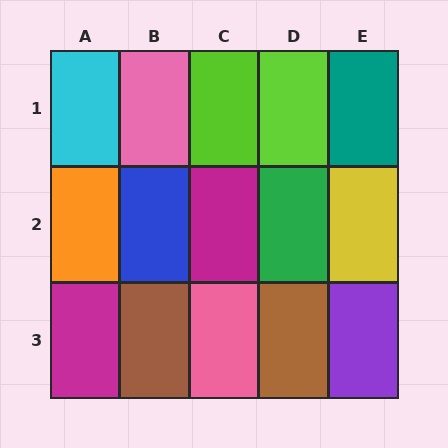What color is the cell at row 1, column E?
Teal.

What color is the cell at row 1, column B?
Pink.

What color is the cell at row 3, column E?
Purple.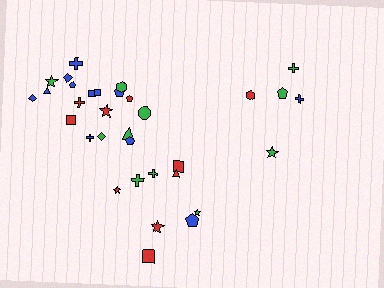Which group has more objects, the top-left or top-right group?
The top-left group.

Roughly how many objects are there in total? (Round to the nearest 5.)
Roughly 35 objects in total.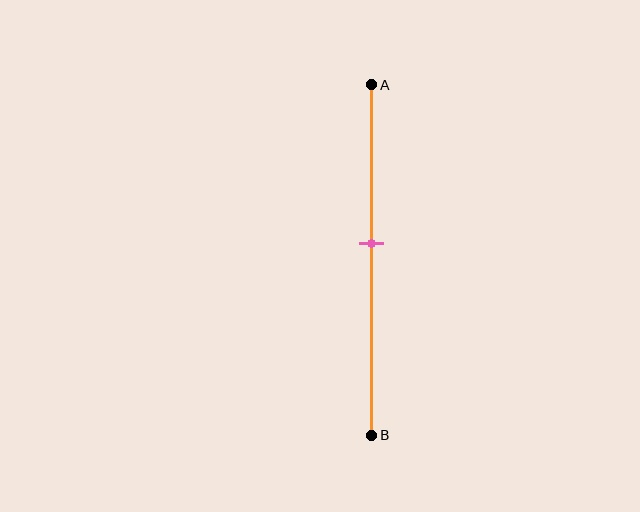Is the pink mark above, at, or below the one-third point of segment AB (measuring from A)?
The pink mark is below the one-third point of segment AB.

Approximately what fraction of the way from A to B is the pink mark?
The pink mark is approximately 45% of the way from A to B.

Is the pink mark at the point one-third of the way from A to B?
No, the mark is at about 45% from A, not at the 33% one-third point.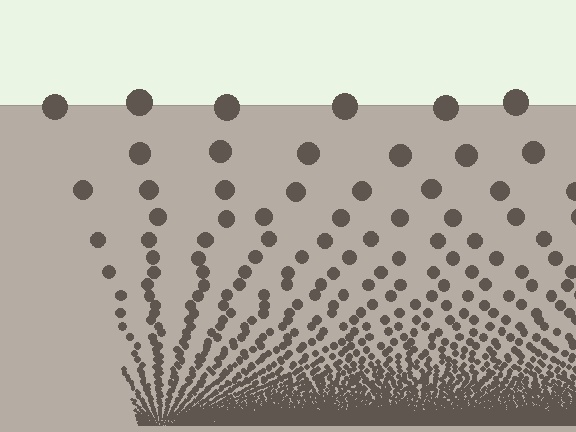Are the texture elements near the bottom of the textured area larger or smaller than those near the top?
Smaller. The gradient is inverted — elements near the bottom are smaller and denser.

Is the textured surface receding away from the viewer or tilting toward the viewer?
The surface appears to tilt toward the viewer. Texture elements get larger and sparser toward the top.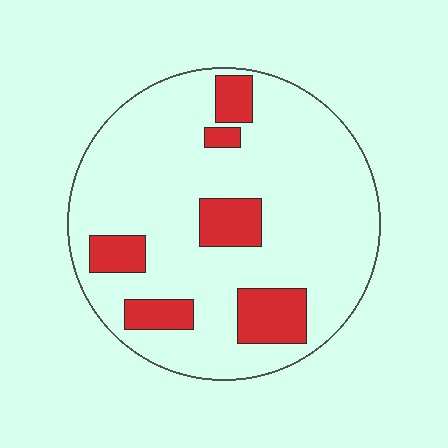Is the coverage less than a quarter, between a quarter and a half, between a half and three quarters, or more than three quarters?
Less than a quarter.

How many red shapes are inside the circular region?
6.